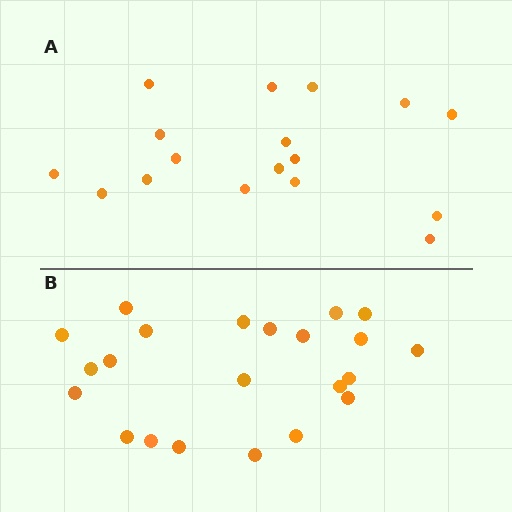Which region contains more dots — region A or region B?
Region B (the bottom region) has more dots.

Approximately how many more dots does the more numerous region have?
Region B has about 5 more dots than region A.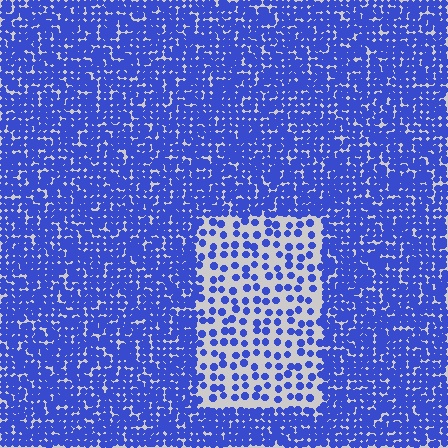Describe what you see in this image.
The image contains small blue elements arranged at two different densities. A rectangle-shaped region is visible where the elements are less densely packed than the surrounding area.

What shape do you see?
I see a rectangle.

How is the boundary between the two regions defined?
The boundary is defined by a change in element density (approximately 2.7x ratio). All elements are the same color, size, and shape.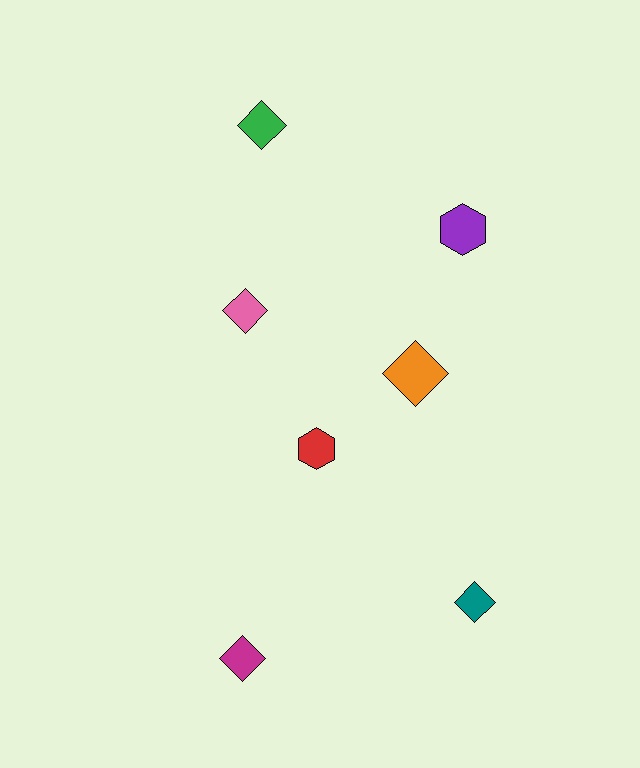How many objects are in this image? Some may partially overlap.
There are 7 objects.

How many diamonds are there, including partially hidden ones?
There are 5 diamonds.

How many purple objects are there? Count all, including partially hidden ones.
There is 1 purple object.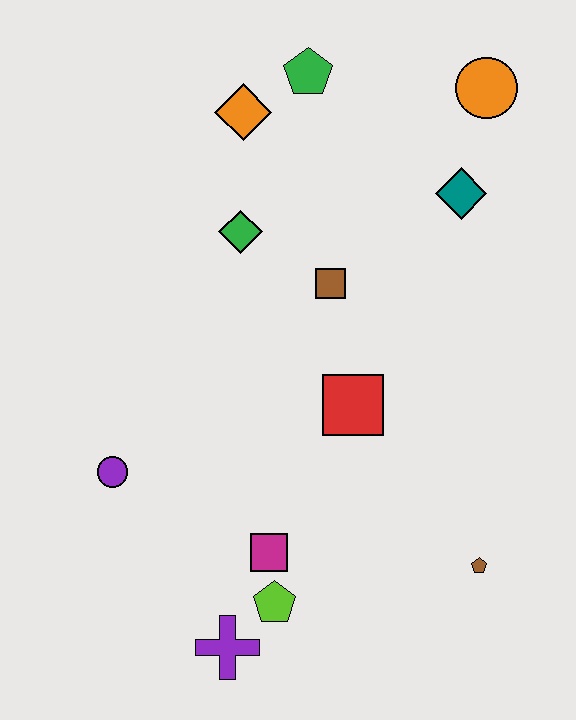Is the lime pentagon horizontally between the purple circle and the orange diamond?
No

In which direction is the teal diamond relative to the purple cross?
The teal diamond is above the purple cross.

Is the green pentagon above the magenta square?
Yes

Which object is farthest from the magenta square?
The orange circle is farthest from the magenta square.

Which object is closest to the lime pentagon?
The magenta square is closest to the lime pentagon.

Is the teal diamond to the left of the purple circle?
No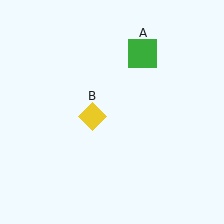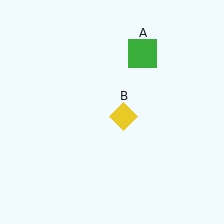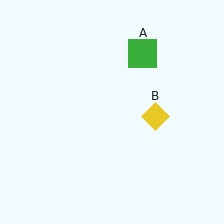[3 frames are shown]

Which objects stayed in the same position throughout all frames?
Green square (object A) remained stationary.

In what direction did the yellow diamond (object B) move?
The yellow diamond (object B) moved right.